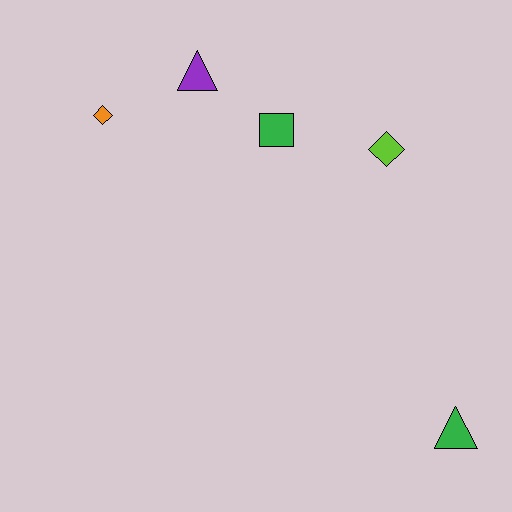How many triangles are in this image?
There are 2 triangles.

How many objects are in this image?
There are 5 objects.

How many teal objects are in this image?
There are no teal objects.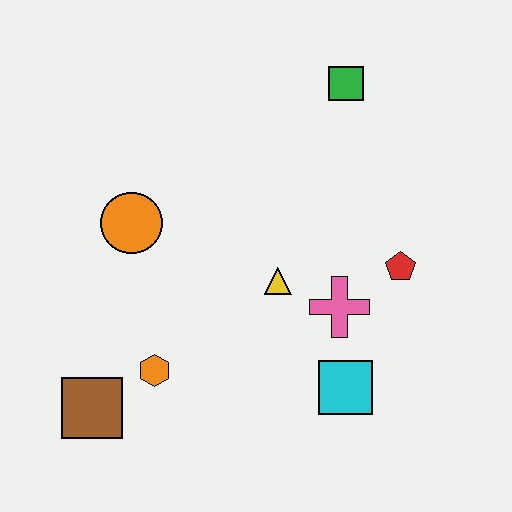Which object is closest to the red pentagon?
The pink cross is closest to the red pentagon.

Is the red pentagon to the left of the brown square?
No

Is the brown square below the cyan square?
Yes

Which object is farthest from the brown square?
The green square is farthest from the brown square.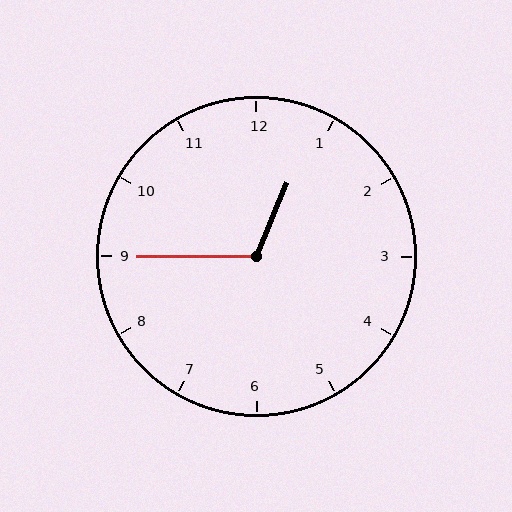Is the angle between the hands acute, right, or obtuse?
It is obtuse.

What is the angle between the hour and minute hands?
Approximately 112 degrees.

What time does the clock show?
12:45.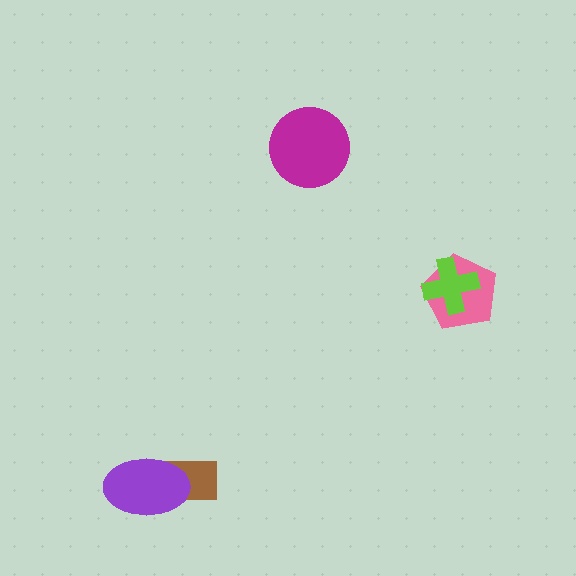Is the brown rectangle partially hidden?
Yes, it is partially covered by another shape.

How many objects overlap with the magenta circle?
0 objects overlap with the magenta circle.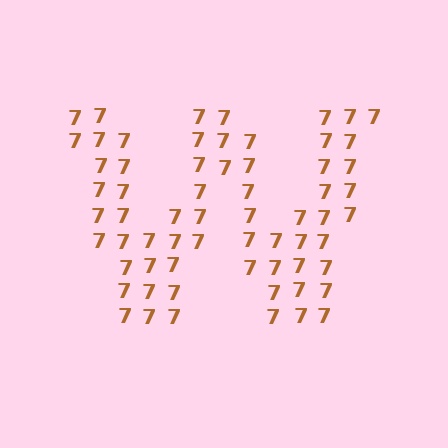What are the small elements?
The small elements are digit 7's.